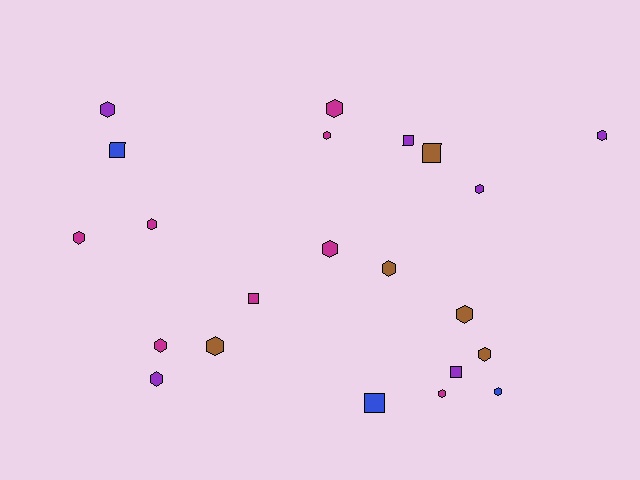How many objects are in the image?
There are 22 objects.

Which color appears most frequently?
Magenta, with 8 objects.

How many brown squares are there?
There is 1 brown square.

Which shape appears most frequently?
Hexagon, with 16 objects.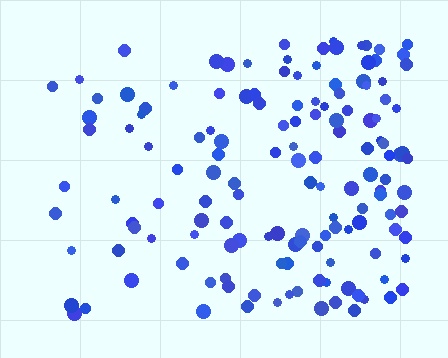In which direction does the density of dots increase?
From left to right, with the right side densest.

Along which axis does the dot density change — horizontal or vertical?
Horizontal.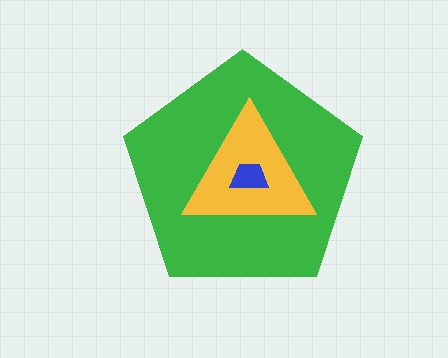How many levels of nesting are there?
3.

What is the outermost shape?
The green pentagon.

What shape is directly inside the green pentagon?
The yellow triangle.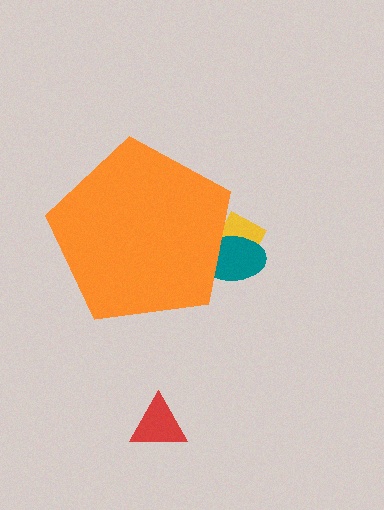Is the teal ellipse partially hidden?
Yes, the teal ellipse is partially hidden behind the orange pentagon.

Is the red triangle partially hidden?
No, the red triangle is fully visible.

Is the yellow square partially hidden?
Yes, the yellow square is partially hidden behind the orange pentagon.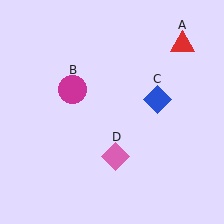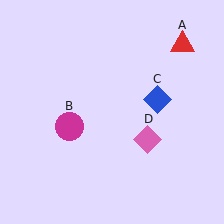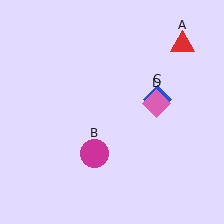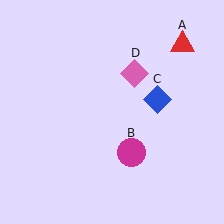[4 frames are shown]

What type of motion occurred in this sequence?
The magenta circle (object B), pink diamond (object D) rotated counterclockwise around the center of the scene.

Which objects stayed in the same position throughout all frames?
Red triangle (object A) and blue diamond (object C) remained stationary.